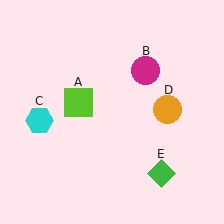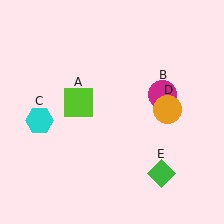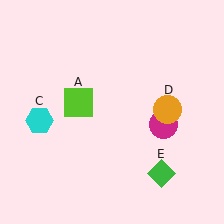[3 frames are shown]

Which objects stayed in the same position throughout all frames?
Lime square (object A) and cyan hexagon (object C) and orange circle (object D) and green diamond (object E) remained stationary.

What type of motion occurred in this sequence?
The magenta circle (object B) rotated clockwise around the center of the scene.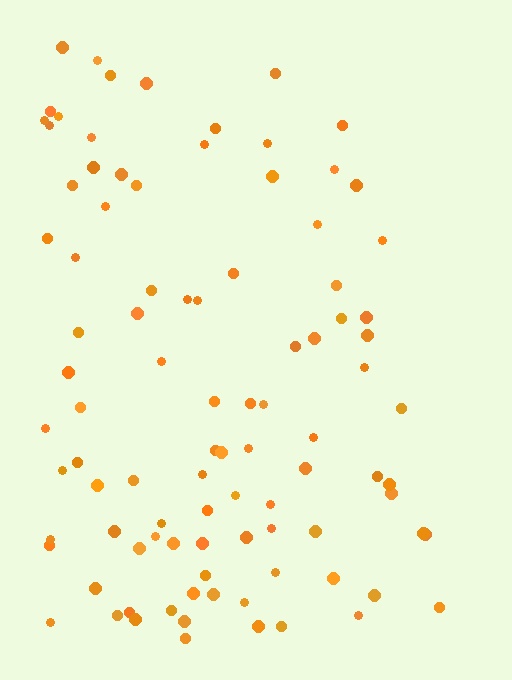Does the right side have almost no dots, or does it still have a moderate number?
Still a moderate number, just noticeably fewer than the left.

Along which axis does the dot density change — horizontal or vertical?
Horizontal.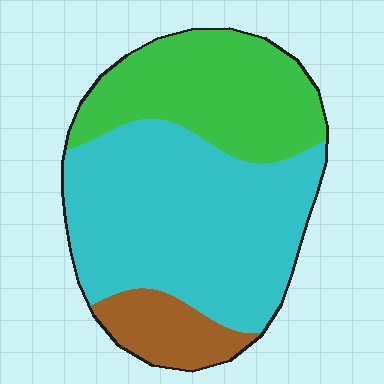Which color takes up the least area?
Brown, at roughly 10%.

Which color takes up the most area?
Cyan, at roughly 55%.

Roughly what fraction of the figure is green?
Green takes up about one third (1/3) of the figure.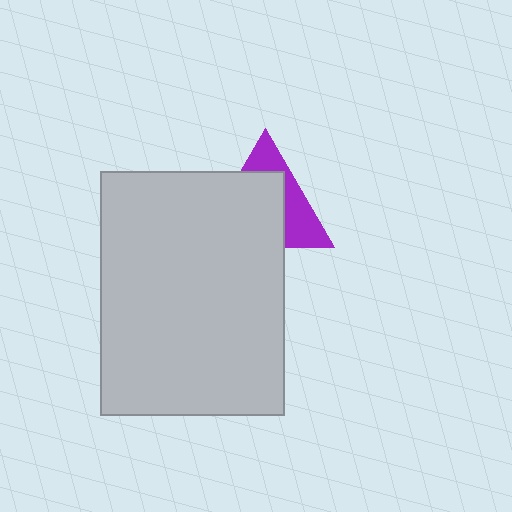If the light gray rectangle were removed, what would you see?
You would see the complete purple triangle.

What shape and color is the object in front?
The object in front is a light gray rectangle.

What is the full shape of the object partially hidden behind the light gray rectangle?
The partially hidden object is a purple triangle.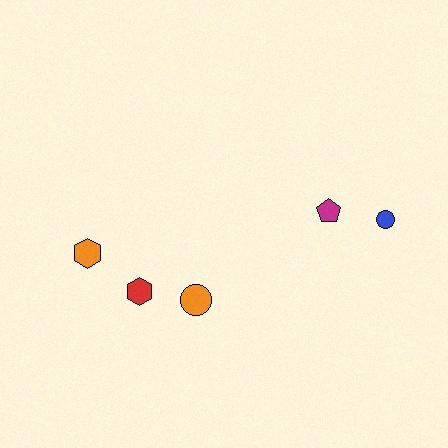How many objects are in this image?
There are 5 objects.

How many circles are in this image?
There are 2 circles.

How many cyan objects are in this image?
There are no cyan objects.